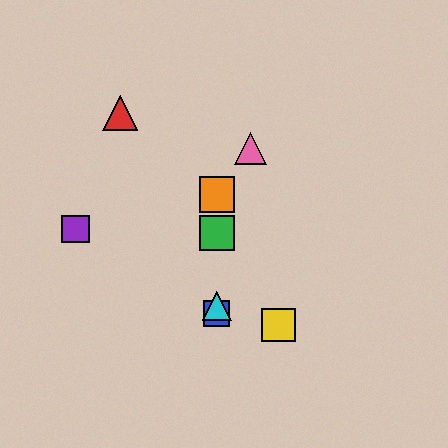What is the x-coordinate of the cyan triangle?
The cyan triangle is at x≈217.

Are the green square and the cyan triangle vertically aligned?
Yes, both are at x≈217.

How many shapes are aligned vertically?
4 shapes (the blue square, the green square, the orange square, the cyan triangle) are aligned vertically.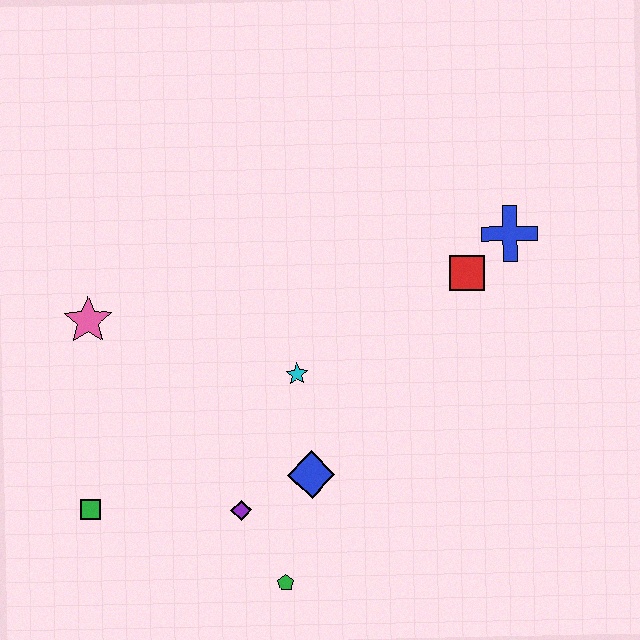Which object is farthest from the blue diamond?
The blue cross is farthest from the blue diamond.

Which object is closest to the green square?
The purple diamond is closest to the green square.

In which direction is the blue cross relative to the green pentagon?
The blue cross is above the green pentagon.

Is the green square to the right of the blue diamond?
No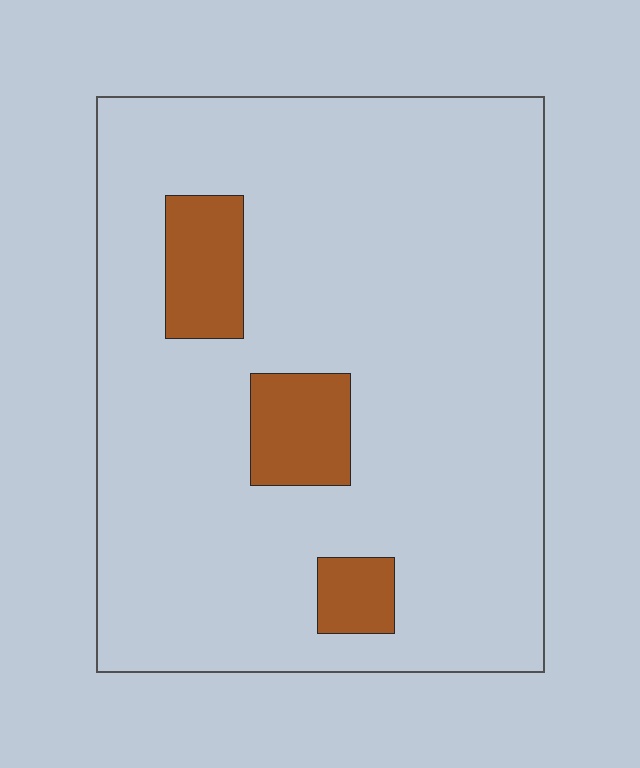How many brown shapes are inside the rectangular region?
3.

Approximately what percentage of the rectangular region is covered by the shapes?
Approximately 10%.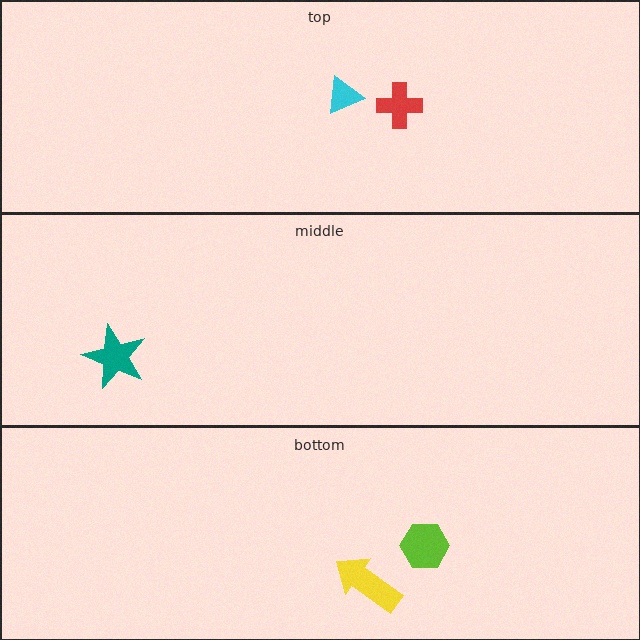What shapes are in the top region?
The red cross, the cyan triangle.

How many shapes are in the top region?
2.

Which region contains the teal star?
The middle region.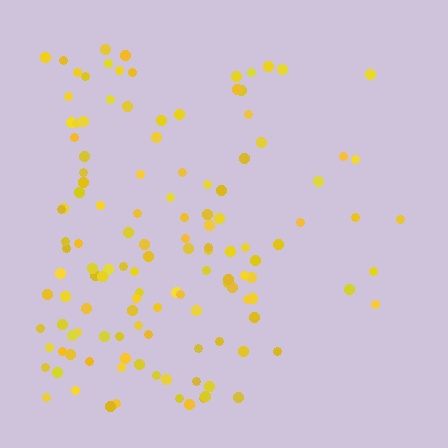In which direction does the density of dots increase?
From right to left, with the left side densest.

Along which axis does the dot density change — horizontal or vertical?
Horizontal.